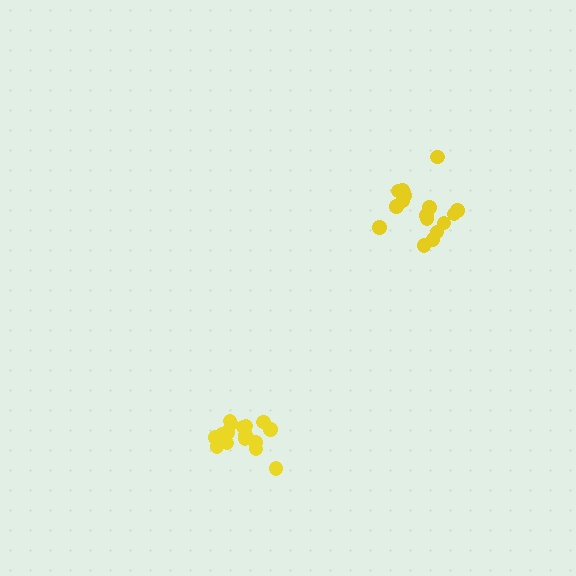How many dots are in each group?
Group 1: 16 dots, Group 2: 16 dots (32 total).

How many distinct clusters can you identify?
There are 2 distinct clusters.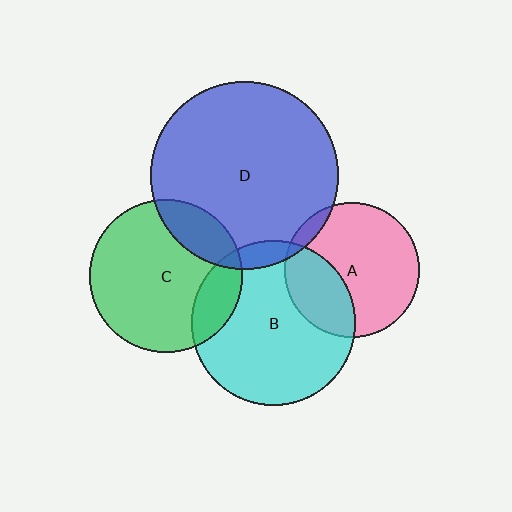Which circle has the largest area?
Circle D (blue).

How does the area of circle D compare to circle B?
Approximately 1.3 times.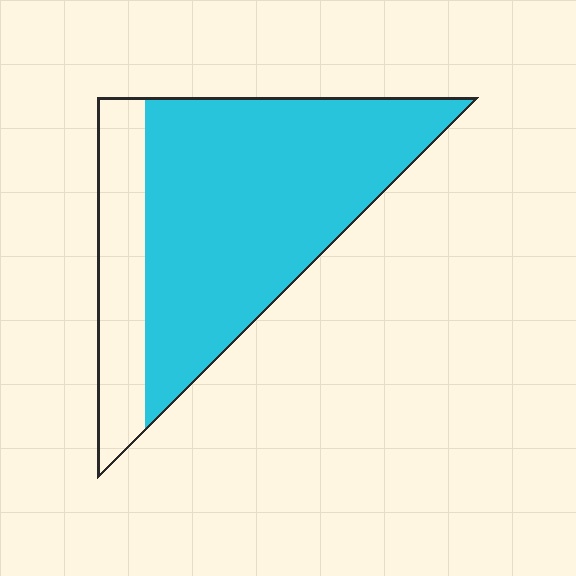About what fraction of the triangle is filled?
About three quarters (3/4).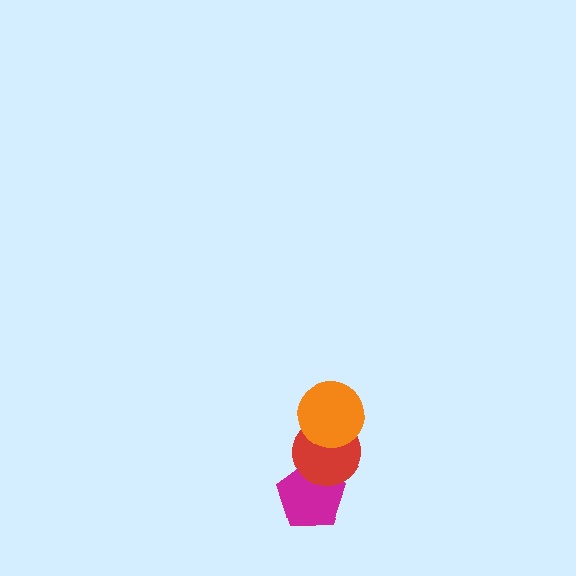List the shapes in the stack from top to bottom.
From top to bottom: the orange circle, the red circle, the magenta pentagon.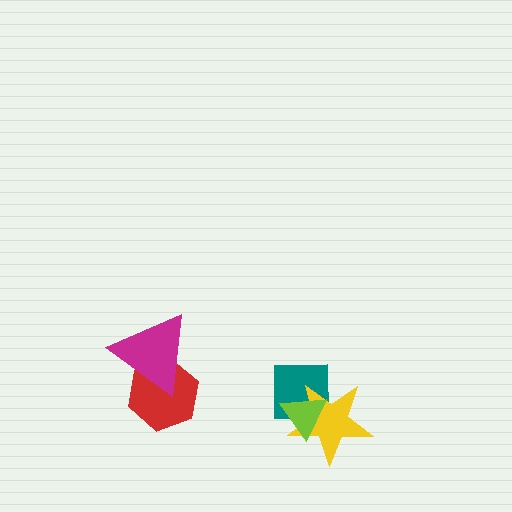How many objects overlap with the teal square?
2 objects overlap with the teal square.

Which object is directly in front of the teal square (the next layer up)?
The yellow star is directly in front of the teal square.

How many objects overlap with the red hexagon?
1 object overlaps with the red hexagon.